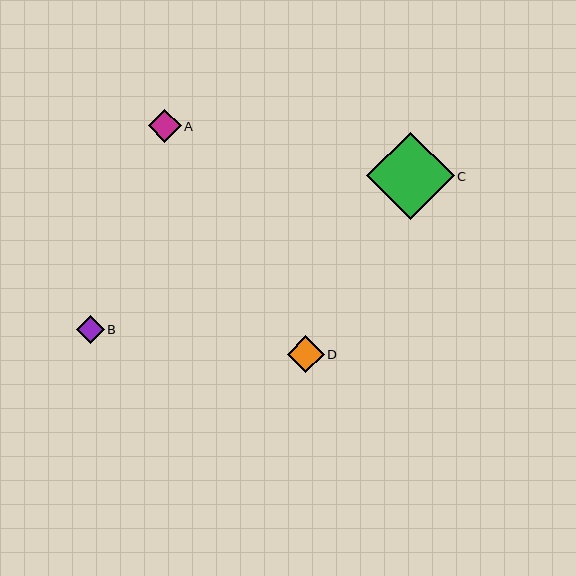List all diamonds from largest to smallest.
From largest to smallest: C, D, A, B.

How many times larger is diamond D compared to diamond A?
Diamond D is approximately 1.1 times the size of diamond A.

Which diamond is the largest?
Diamond C is the largest with a size of approximately 87 pixels.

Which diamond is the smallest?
Diamond B is the smallest with a size of approximately 28 pixels.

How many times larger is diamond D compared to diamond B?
Diamond D is approximately 1.3 times the size of diamond B.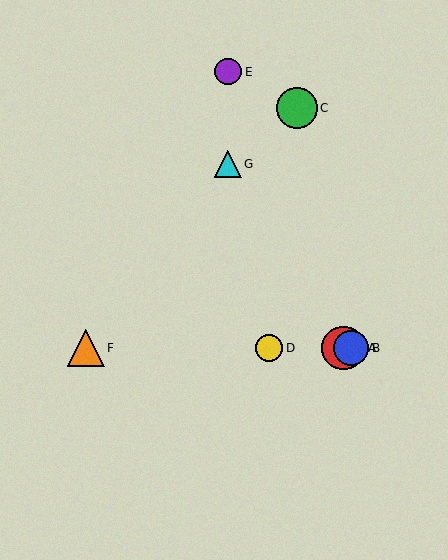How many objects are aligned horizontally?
4 objects (A, B, D, F) are aligned horizontally.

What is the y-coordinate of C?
Object C is at y≈108.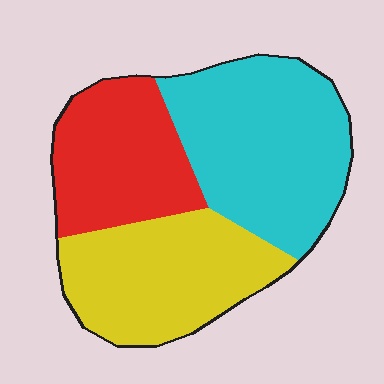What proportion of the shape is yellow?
Yellow covers roughly 35% of the shape.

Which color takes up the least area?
Red, at roughly 25%.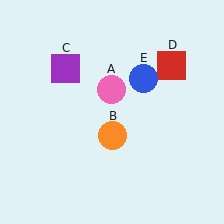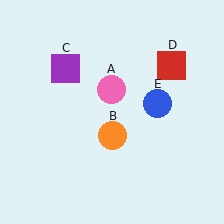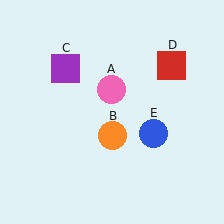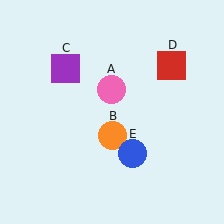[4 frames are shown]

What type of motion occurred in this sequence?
The blue circle (object E) rotated clockwise around the center of the scene.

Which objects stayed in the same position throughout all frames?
Pink circle (object A) and orange circle (object B) and purple square (object C) and red square (object D) remained stationary.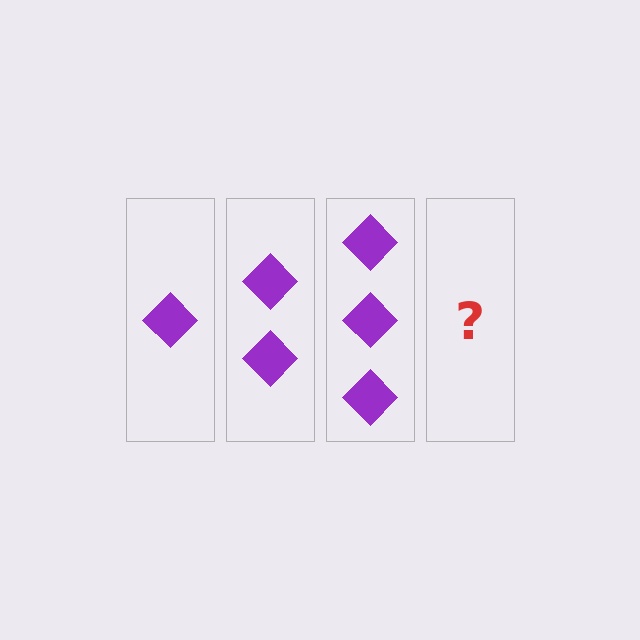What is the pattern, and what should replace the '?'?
The pattern is that each step adds one more diamond. The '?' should be 4 diamonds.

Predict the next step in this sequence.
The next step is 4 diamonds.